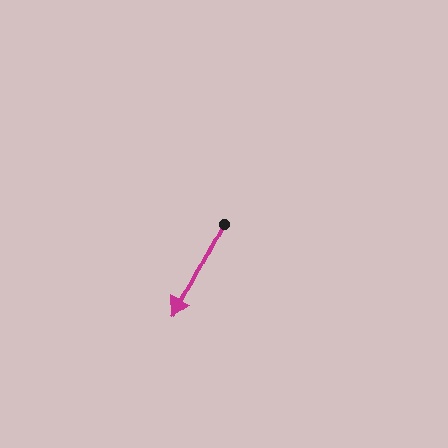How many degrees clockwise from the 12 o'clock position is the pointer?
Approximately 208 degrees.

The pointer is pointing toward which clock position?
Roughly 7 o'clock.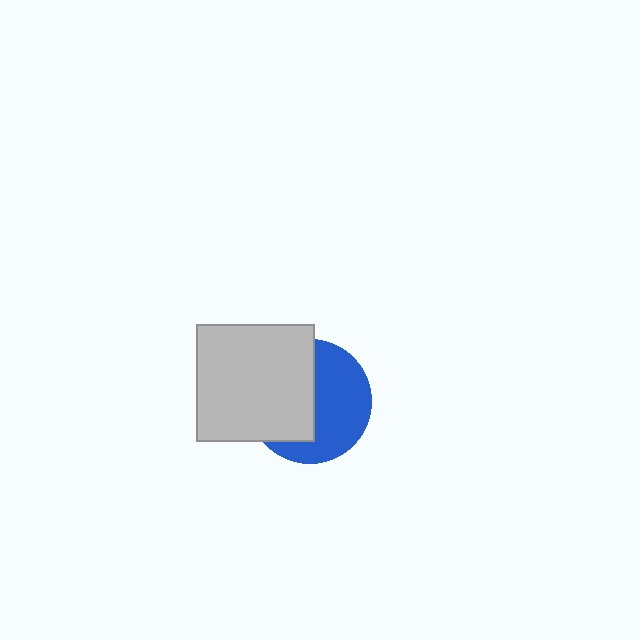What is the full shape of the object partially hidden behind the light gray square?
The partially hidden object is a blue circle.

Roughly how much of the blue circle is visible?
About half of it is visible (roughly 51%).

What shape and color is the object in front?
The object in front is a light gray square.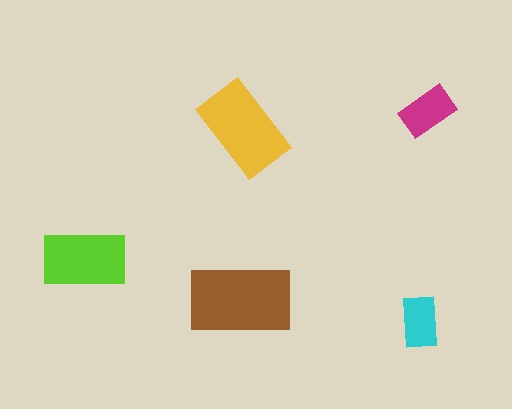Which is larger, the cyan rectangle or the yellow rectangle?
The yellow one.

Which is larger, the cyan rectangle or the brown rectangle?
The brown one.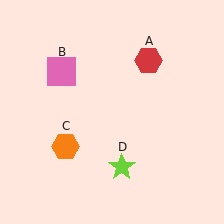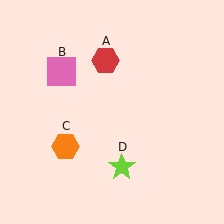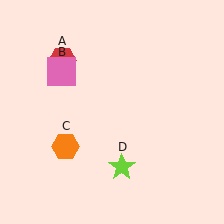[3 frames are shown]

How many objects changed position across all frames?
1 object changed position: red hexagon (object A).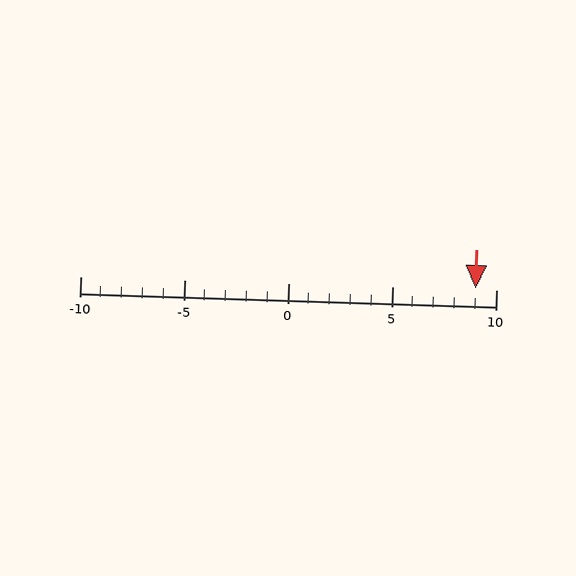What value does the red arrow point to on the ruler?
The red arrow points to approximately 9.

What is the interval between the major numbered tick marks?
The major tick marks are spaced 5 units apart.